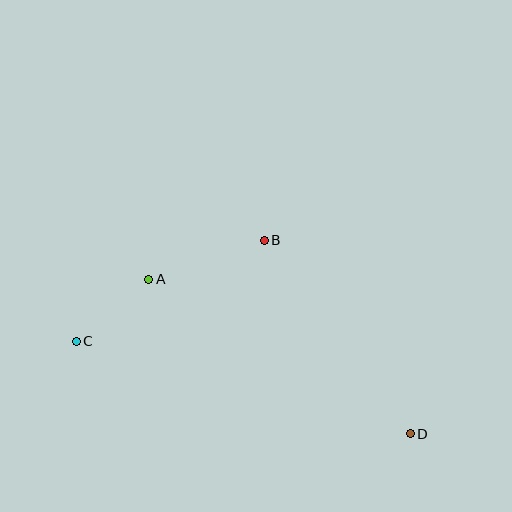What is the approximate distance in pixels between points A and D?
The distance between A and D is approximately 304 pixels.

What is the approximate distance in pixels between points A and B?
The distance between A and B is approximately 122 pixels.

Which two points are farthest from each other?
Points C and D are farthest from each other.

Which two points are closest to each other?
Points A and C are closest to each other.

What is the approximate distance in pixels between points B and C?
The distance between B and C is approximately 213 pixels.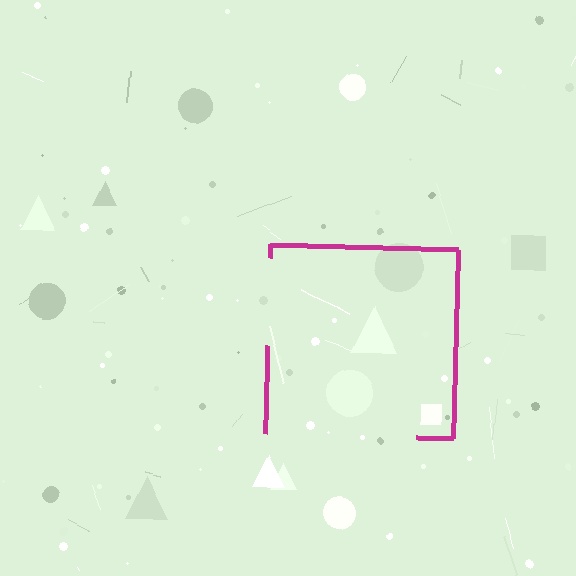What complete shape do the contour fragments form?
The contour fragments form a square.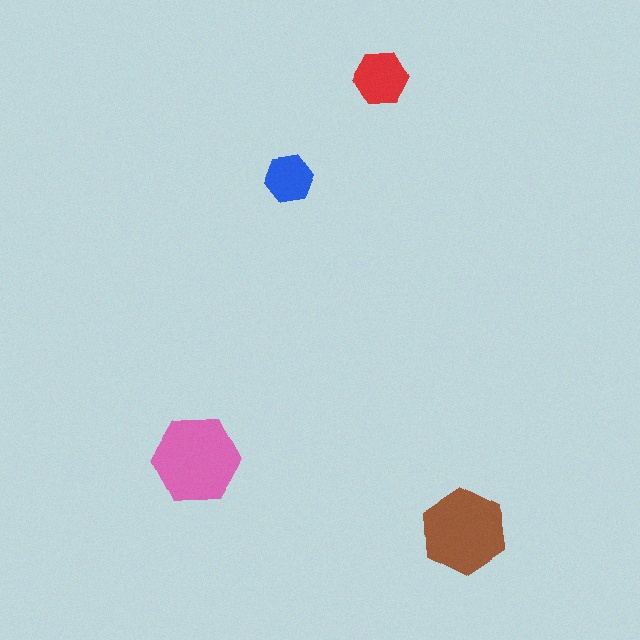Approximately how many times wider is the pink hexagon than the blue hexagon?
About 2 times wider.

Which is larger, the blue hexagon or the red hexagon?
The red one.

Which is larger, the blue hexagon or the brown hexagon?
The brown one.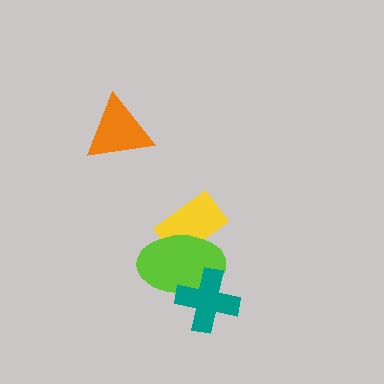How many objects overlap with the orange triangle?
0 objects overlap with the orange triangle.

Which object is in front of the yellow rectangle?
The lime ellipse is in front of the yellow rectangle.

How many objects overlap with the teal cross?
1 object overlaps with the teal cross.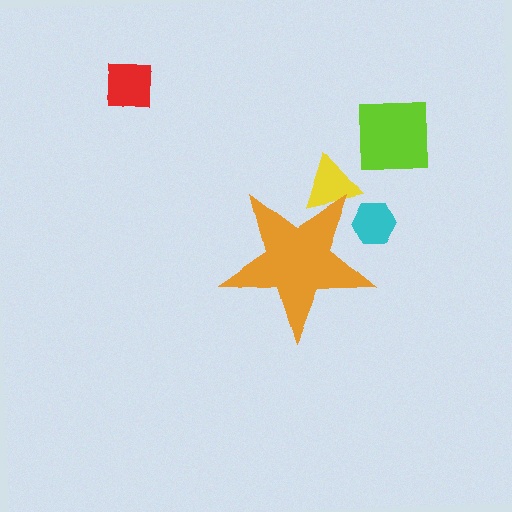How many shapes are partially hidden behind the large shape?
2 shapes are partially hidden.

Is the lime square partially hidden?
No, the lime square is fully visible.